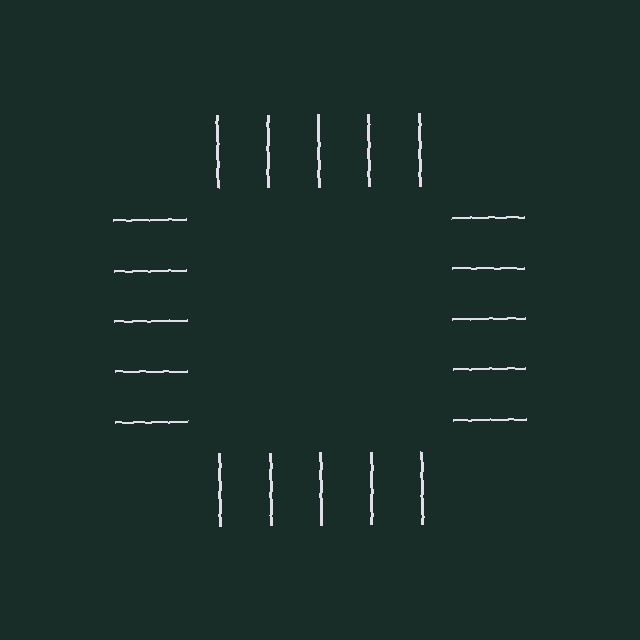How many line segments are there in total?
20 — 5 along each of the 4 edges.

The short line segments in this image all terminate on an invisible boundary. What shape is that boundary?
An illusory square — the line segments terminate on its edges but no continuous stroke is drawn.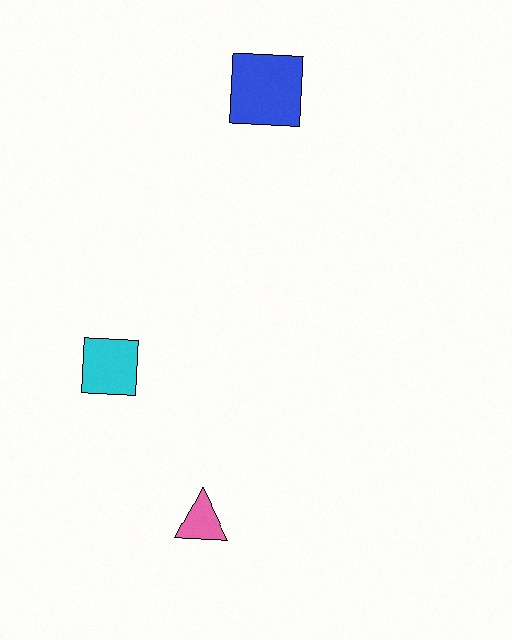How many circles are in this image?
There are no circles.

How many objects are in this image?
There are 3 objects.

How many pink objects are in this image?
There is 1 pink object.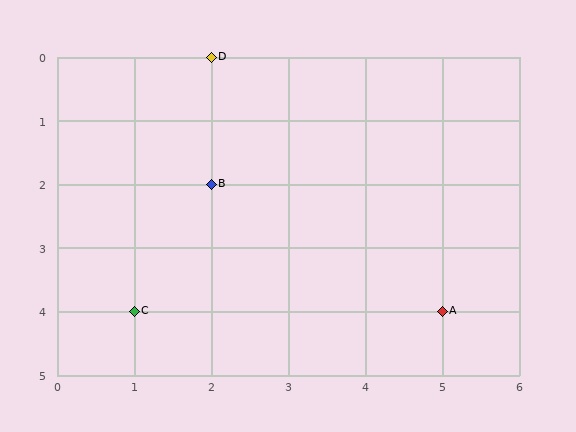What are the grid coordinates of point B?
Point B is at grid coordinates (2, 2).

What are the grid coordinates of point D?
Point D is at grid coordinates (2, 0).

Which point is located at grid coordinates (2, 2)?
Point B is at (2, 2).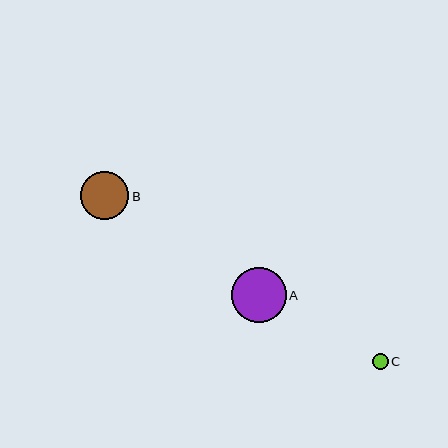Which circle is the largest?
Circle A is the largest with a size of approximately 55 pixels.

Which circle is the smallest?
Circle C is the smallest with a size of approximately 16 pixels.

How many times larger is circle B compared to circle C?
Circle B is approximately 3.0 times the size of circle C.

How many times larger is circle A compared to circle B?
Circle A is approximately 1.1 times the size of circle B.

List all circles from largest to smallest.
From largest to smallest: A, B, C.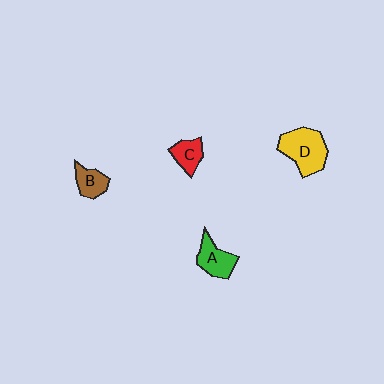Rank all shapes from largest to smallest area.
From largest to smallest: D (yellow), A (green), B (brown), C (red).